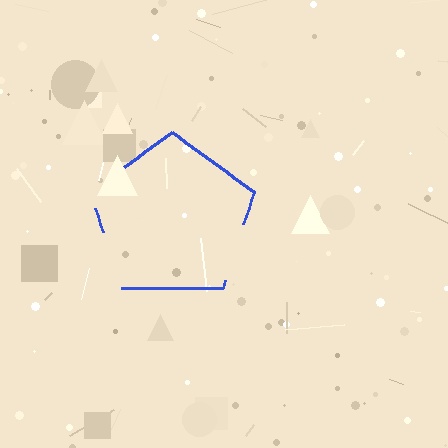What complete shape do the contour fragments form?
The contour fragments form a pentagon.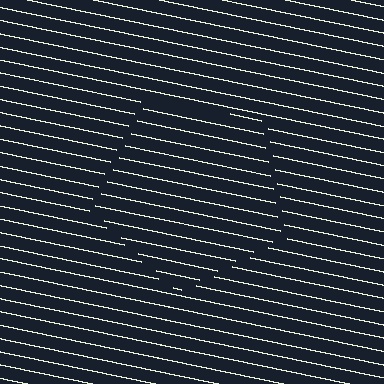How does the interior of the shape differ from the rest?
The interior of the shape contains the same grating, shifted by half a period — the contour is defined by the phase discontinuity where line-ends from the inner and outer gratings abut.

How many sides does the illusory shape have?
5 sides — the line-ends trace a pentagon.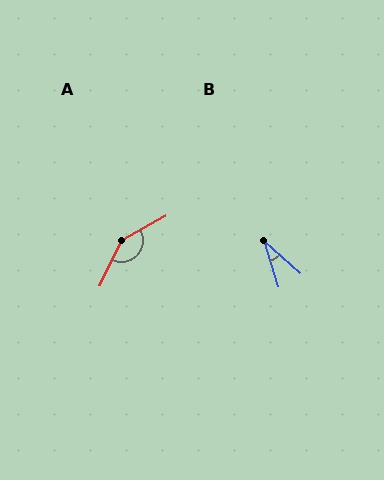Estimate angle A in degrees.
Approximately 144 degrees.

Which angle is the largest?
A, at approximately 144 degrees.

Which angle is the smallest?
B, at approximately 30 degrees.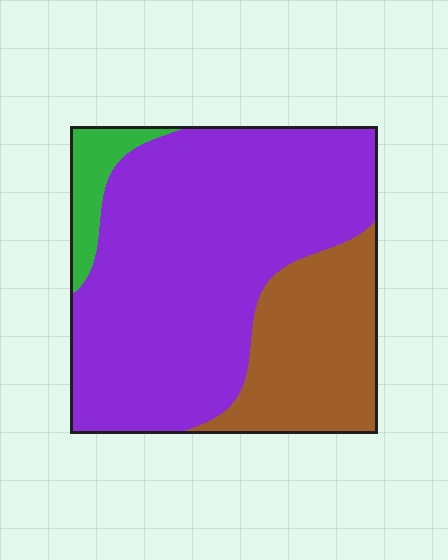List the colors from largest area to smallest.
From largest to smallest: purple, brown, green.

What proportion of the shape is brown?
Brown takes up about one quarter (1/4) of the shape.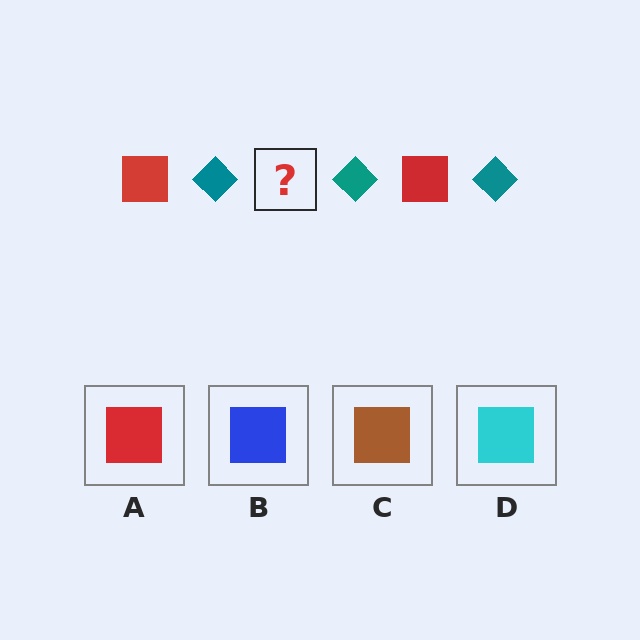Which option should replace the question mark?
Option A.